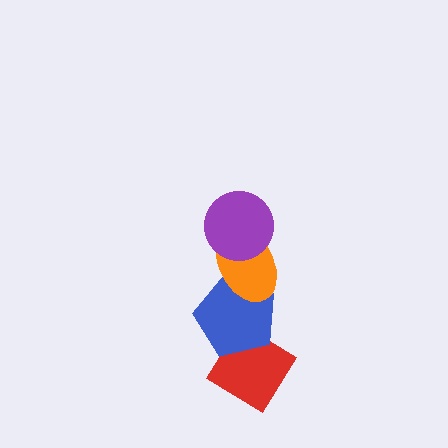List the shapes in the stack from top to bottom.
From top to bottom: the purple circle, the orange ellipse, the blue pentagon, the red diamond.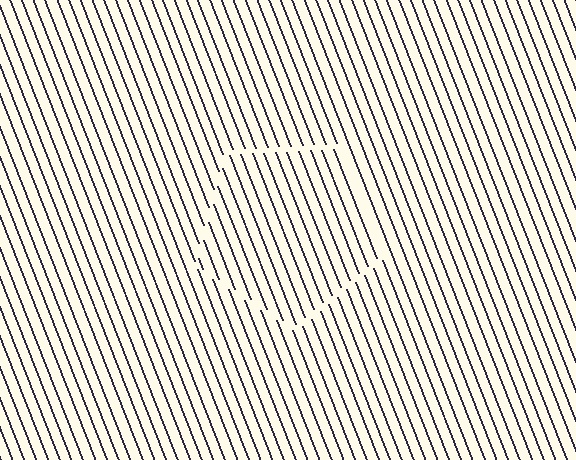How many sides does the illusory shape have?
5 sides — the line-ends trace a pentagon.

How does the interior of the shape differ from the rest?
The interior of the shape contains the same grating, shifted by half a period — the contour is defined by the phase discontinuity where line-ends from the inner and outer gratings abut.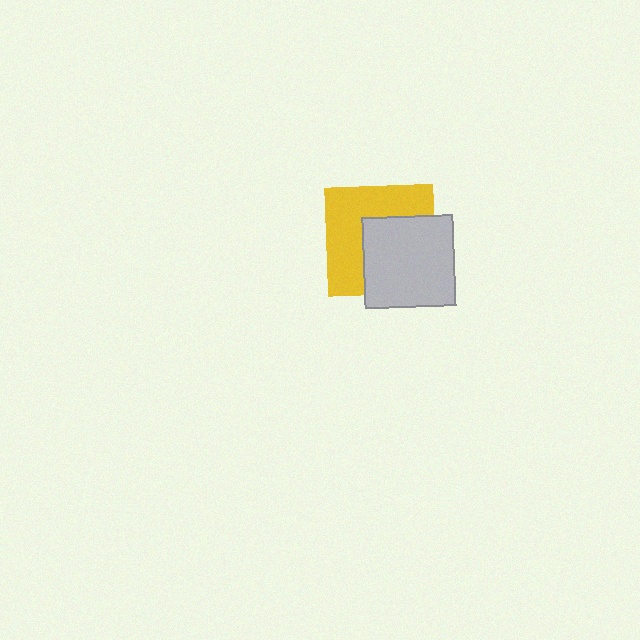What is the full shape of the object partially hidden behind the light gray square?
The partially hidden object is a yellow square.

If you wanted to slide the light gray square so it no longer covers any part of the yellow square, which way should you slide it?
Slide it toward the lower-right — that is the most direct way to separate the two shapes.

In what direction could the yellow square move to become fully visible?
The yellow square could move toward the upper-left. That would shift it out from behind the light gray square entirely.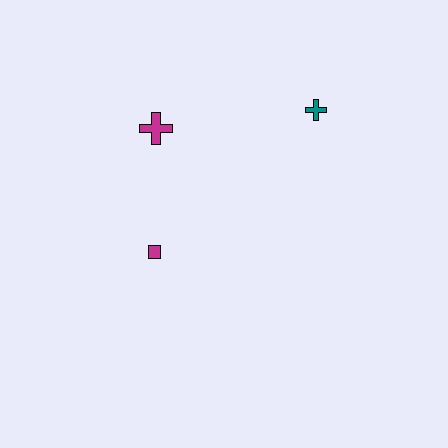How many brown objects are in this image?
There are no brown objects.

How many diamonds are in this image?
There are no diamonds.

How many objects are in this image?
There are 3 objects.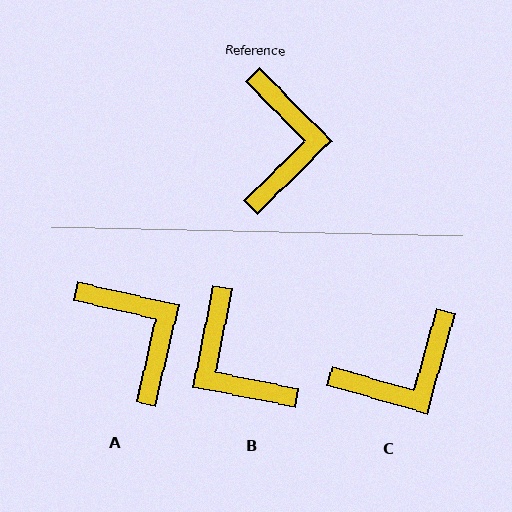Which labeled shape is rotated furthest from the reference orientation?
B, about 146 degrees away.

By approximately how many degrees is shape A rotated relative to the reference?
Approximately 33 degrees counter-clockwise.